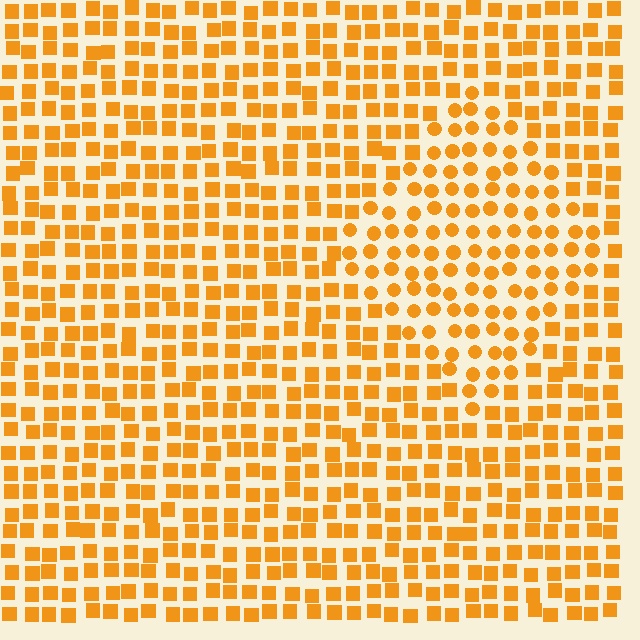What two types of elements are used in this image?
The image uses circles inside the diamond region and squares outside it.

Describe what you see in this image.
The image is filled with small orange elements arranged in a uniform grid. A diamond-shaped region contains circles, while the surrounding area contains squares. The boundary is defined purely by the change in element shape.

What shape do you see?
I see a diamond.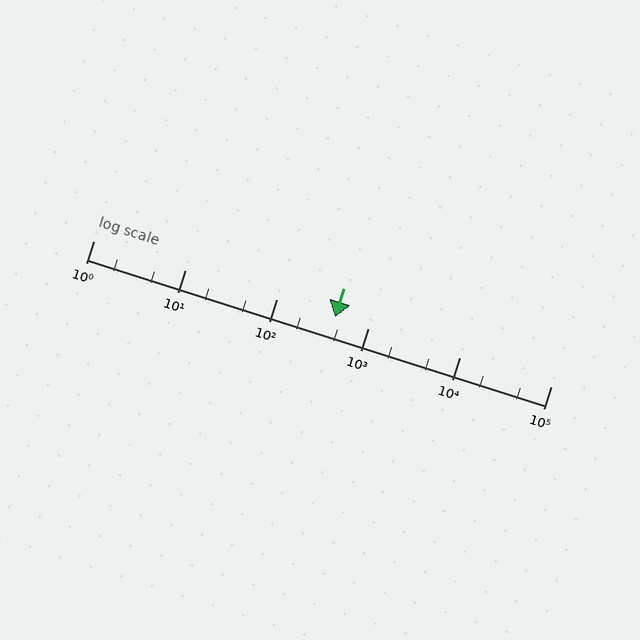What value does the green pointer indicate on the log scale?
The pointer indicates approximately 440.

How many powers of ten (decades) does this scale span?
The scale spans 5 decades, from 1 to 100000.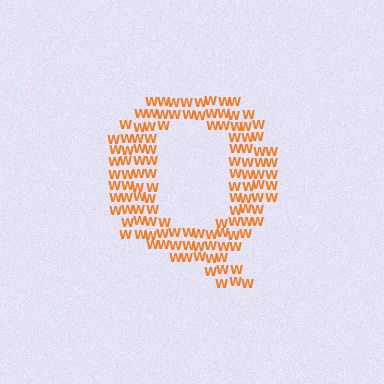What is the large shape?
The large shape is the letter Q.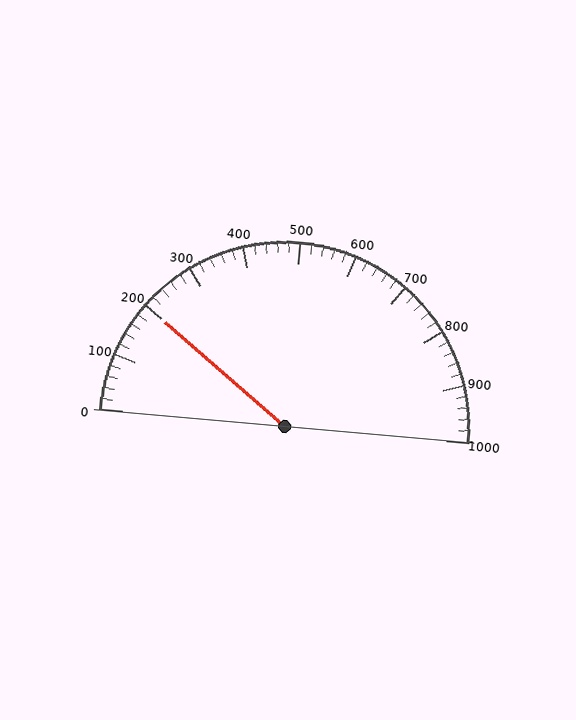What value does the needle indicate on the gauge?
The needle indicates approximately 200.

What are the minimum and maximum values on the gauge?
The gauge ranges from 0 to 1000.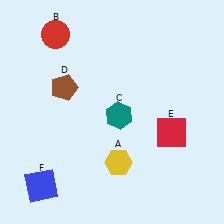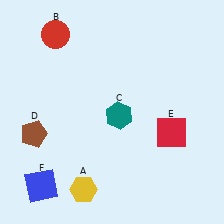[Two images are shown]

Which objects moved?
The objects that moved are: the yellow hexagon (A), the brown pentagon (D).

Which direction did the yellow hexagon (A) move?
The yellow hexagon (A) moved left.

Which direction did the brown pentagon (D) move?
The brown pentagon (D) moved down.